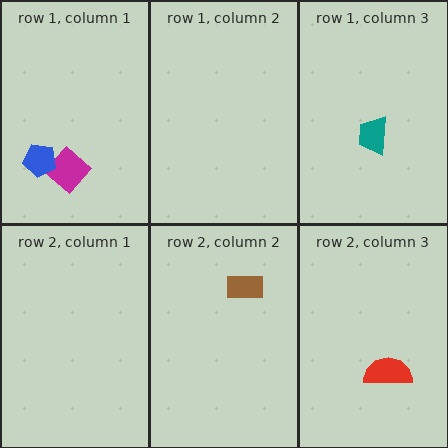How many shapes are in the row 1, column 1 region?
2.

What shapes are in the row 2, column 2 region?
The brown rectangle.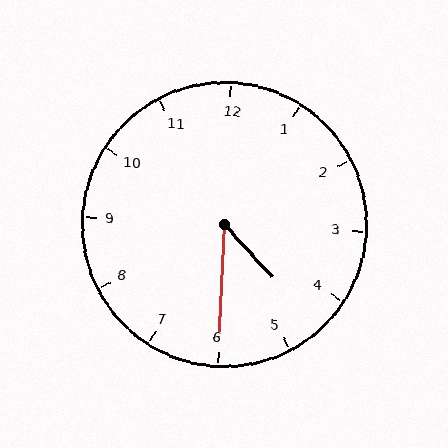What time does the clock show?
4:30.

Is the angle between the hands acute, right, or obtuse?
It is acute.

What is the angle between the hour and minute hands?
Approximately 45 degrees.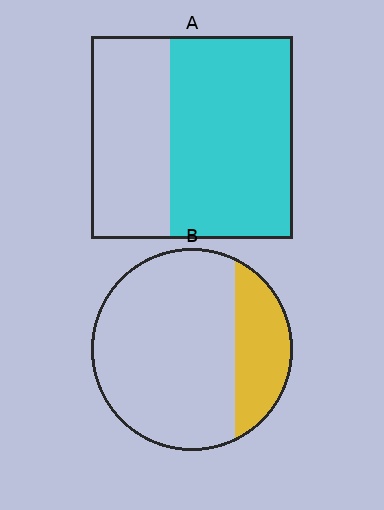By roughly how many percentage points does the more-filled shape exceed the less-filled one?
By roughly 35 percentage points (A over B).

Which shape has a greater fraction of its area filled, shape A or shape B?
Shape A.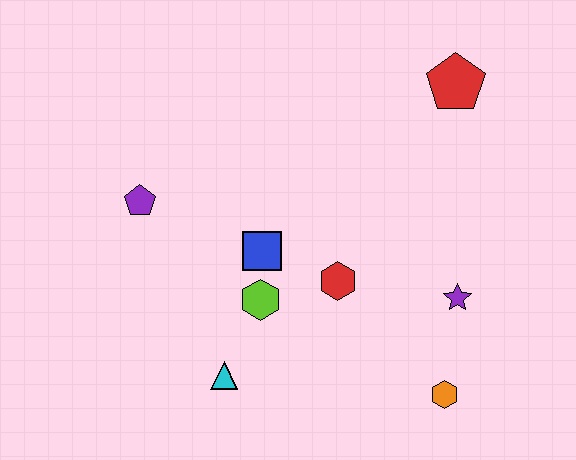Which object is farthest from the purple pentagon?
The orange hexagon is farthest from the purple pentagon.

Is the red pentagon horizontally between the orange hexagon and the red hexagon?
No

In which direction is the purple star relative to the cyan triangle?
The purple star is to the right of the cyan triangle.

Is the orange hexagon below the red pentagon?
Yes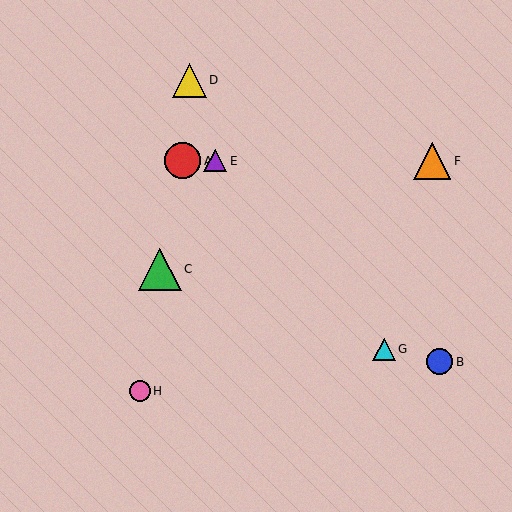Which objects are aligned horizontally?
Objects A, E, F are aligned horizontally.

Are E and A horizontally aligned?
Yes, both are at y≈161.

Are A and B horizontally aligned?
No, A is at y≈161 and B is at y≈362.